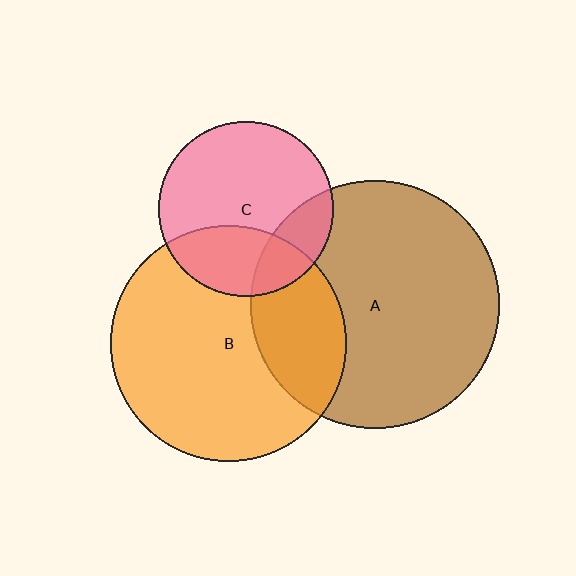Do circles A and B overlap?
Yes.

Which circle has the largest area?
Circle A (brown).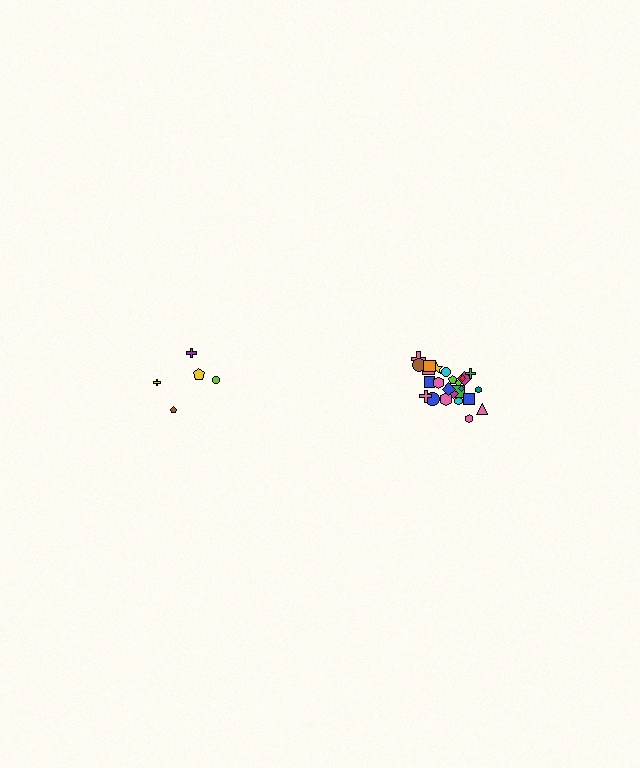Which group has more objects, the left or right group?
The right group.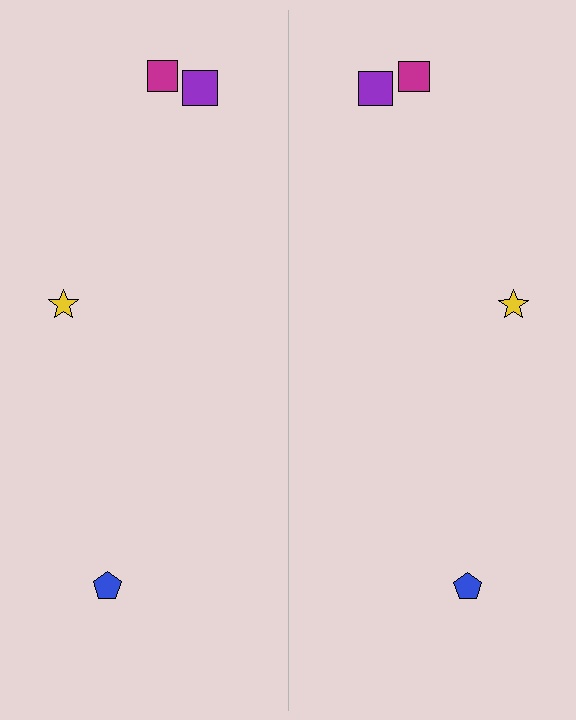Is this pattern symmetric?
Yes, this pattern has bilateral (reflection) symmetry.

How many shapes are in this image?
There are 8 shapes in this image.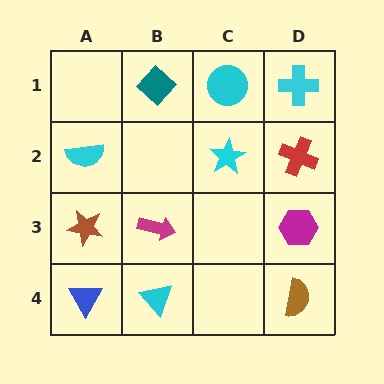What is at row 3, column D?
A magenta hexagon.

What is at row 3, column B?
A magenta arrow.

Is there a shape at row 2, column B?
No, that cell is empty.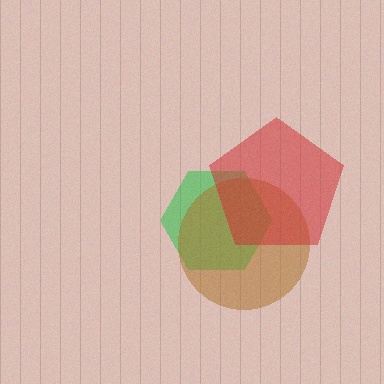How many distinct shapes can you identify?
There are 3 distinct shapes: a green hexagon, a brown circle, a red pentagon.